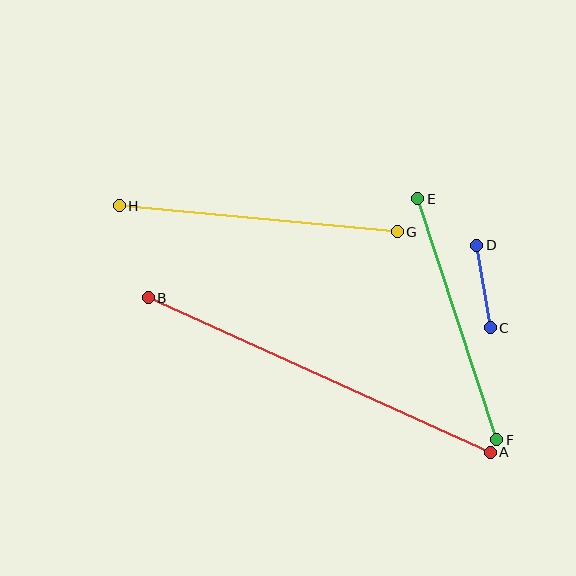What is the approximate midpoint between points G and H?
The midpoint is at approximately (258, 219) pixels.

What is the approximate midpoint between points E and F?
The midpoint is at approximately (457, 319) pixels.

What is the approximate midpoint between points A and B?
The midpoint is at approximately (319, 375) pixels.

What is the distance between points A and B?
The distance is approximately 375 pixels.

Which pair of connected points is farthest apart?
Points A and B are farthest apart.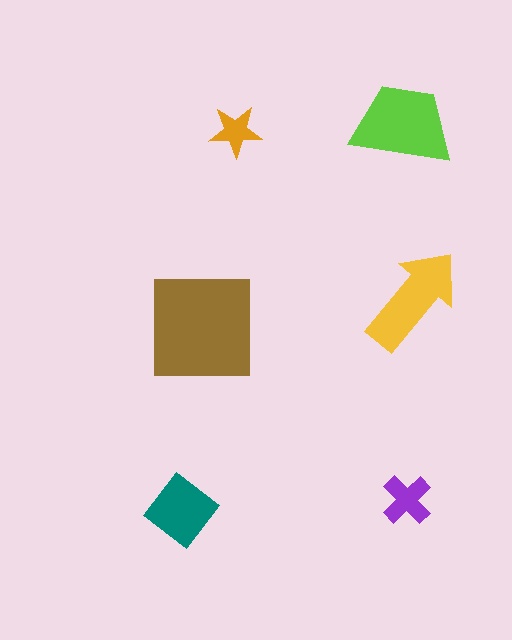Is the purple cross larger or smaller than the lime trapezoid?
Smaller.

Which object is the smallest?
The orange star.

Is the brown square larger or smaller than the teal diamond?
Larger.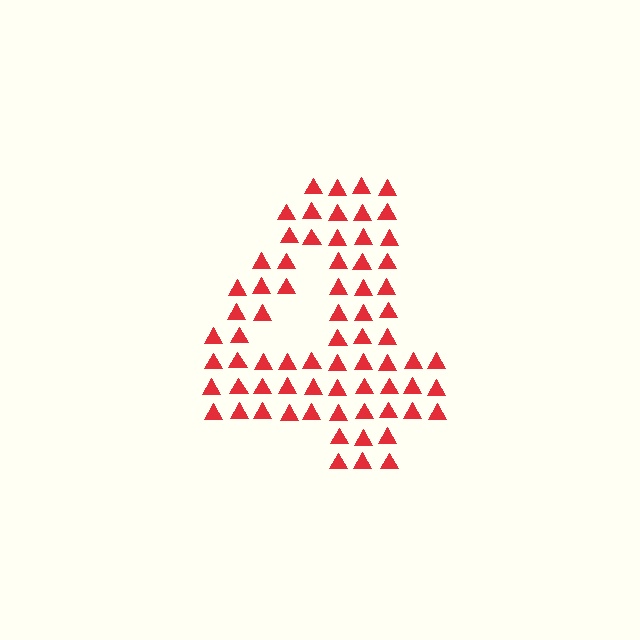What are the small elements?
The small elements are triangles.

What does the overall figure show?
The overall figure shows the digit 4.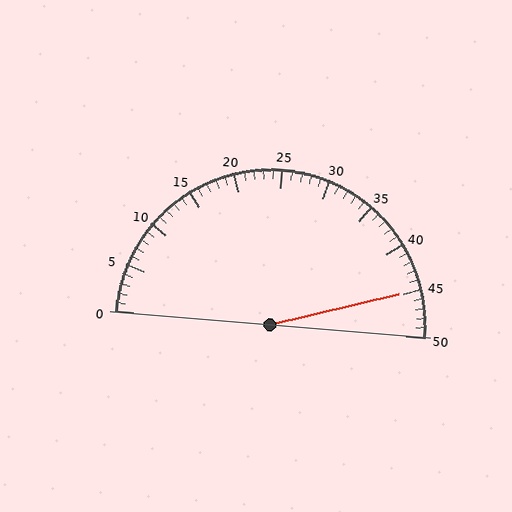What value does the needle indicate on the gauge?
The needle indicates approximately 45.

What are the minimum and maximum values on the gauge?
The gauge ranges from 0 to 50.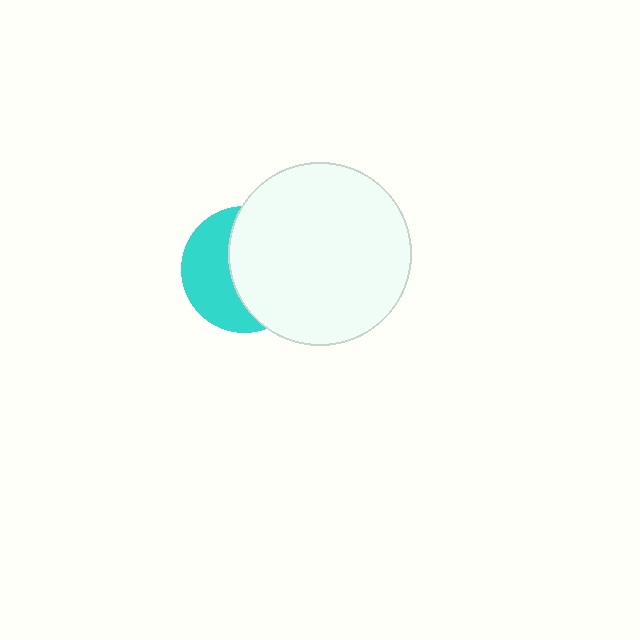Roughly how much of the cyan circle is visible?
A small part of it is visible (roughly 43%).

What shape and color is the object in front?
The object in front is a white circle.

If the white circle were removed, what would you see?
You would see the complete cyan circle.